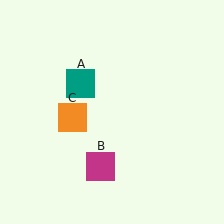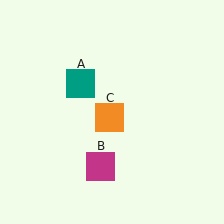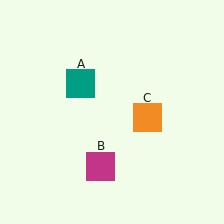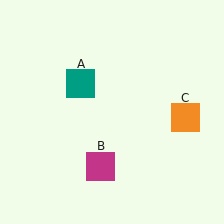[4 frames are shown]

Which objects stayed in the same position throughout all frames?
Teal square (object A) and magenta square (object B) remained stationary.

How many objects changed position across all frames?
1 object changed position: orange square (object C).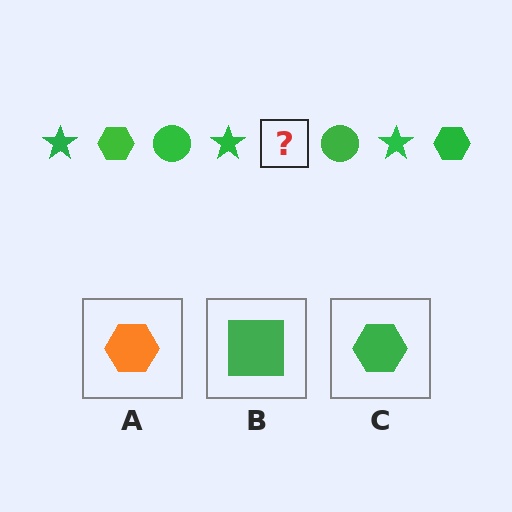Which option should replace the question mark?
Option C.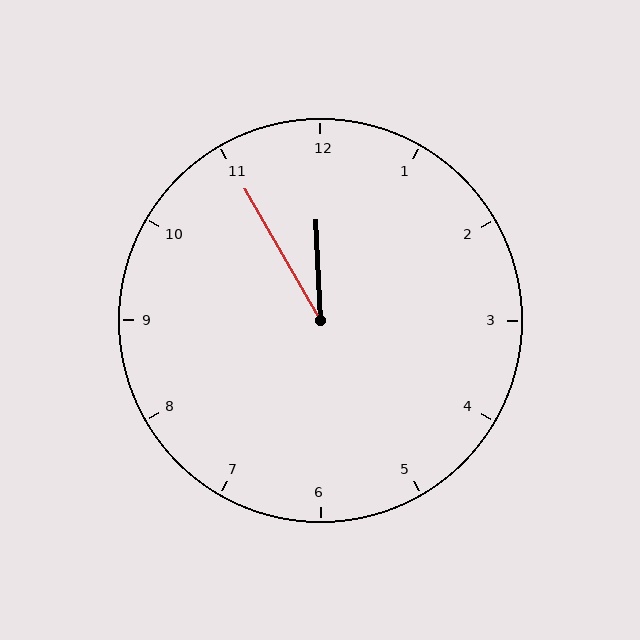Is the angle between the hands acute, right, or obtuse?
It is acute.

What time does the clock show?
11:55.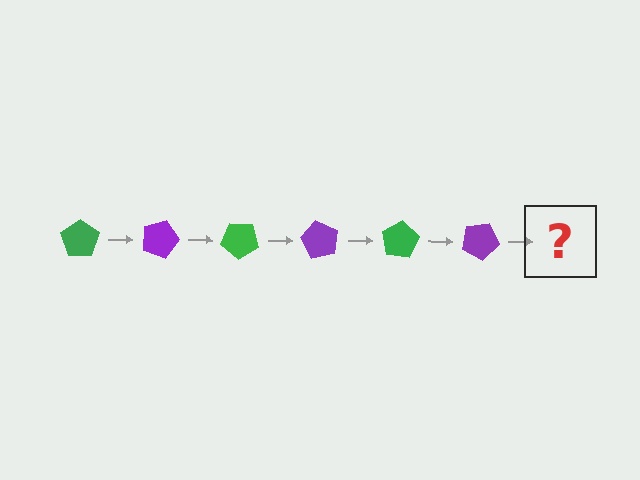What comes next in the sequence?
The next element should be a green pentagon, rotated 120 degrees from the start.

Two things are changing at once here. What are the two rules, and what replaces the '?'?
The two rules are that it rotates 20 degrees each step and the color cycles through green and purple. The '?' should be a green pentagon, rotated 120 degrees from the start.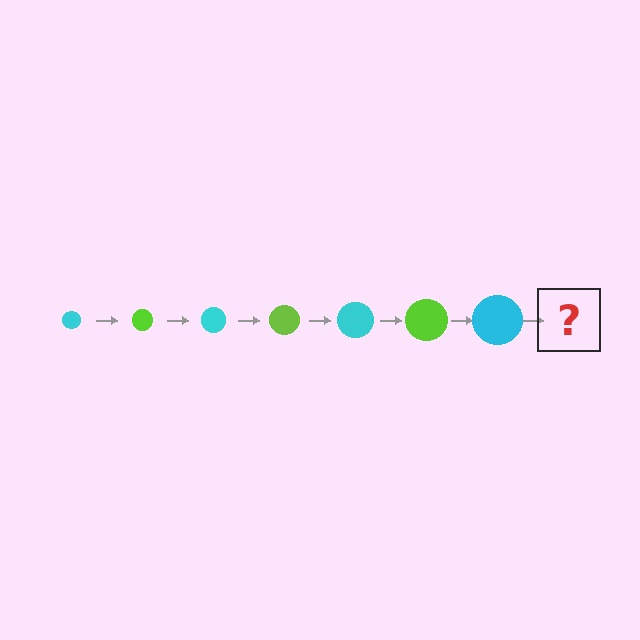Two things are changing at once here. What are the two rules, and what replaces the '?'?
The two rules are that the circle grows larger each step and the color cycles through cyan and lime. The '?' should be a lime circle, larger than the previous one.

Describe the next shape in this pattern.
It should be a lime circle, larger than the previous one.